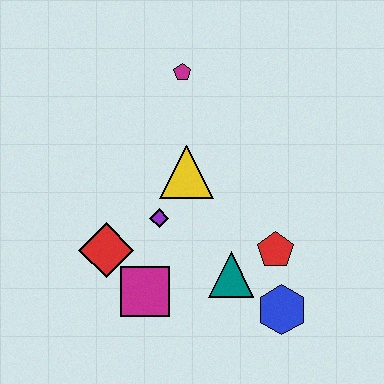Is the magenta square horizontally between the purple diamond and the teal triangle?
No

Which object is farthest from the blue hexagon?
The magenta pentagon is farthest from the blue hexagon.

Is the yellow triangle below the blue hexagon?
No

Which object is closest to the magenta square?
The red diamond is closest to the magenta square.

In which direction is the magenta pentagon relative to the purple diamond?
The magenta pentagon is above the purple diamond.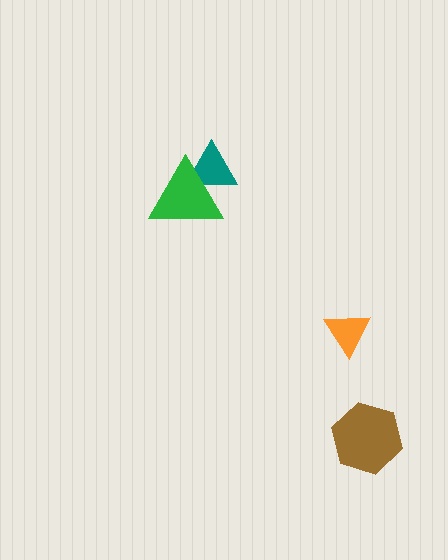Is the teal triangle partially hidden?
Yes, it is partially covered by another shape.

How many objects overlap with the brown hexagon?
0 objects overlap with the brown hexagon.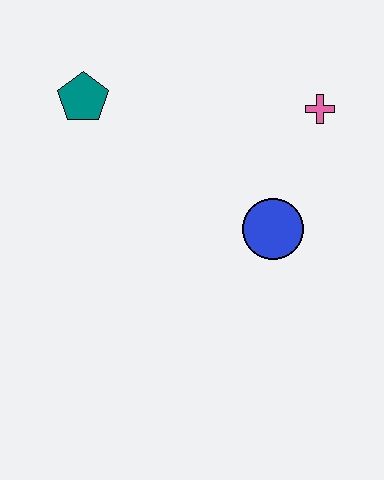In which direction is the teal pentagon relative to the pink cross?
The teal pentagon is to the left of the pink cross.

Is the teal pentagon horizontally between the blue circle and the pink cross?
No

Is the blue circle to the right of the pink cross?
No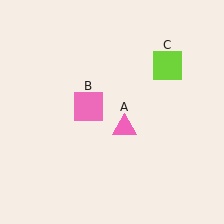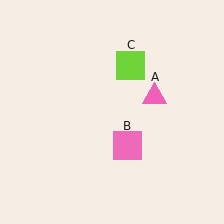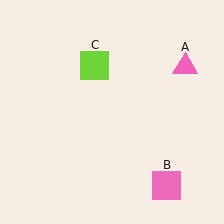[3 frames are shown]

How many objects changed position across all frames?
3 objects changed position: pink triangle (object A), pink square (object B), lime square (object C).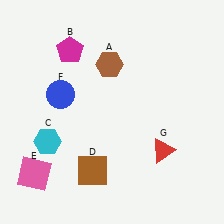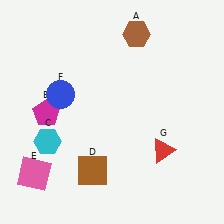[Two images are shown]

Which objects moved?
The objects that moved are: the brown hexagon (A), the magenta pentagon (B).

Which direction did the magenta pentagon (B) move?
The magenta pentagon (B) moved down.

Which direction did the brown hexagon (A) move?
The brown hexagon (A) moved up.